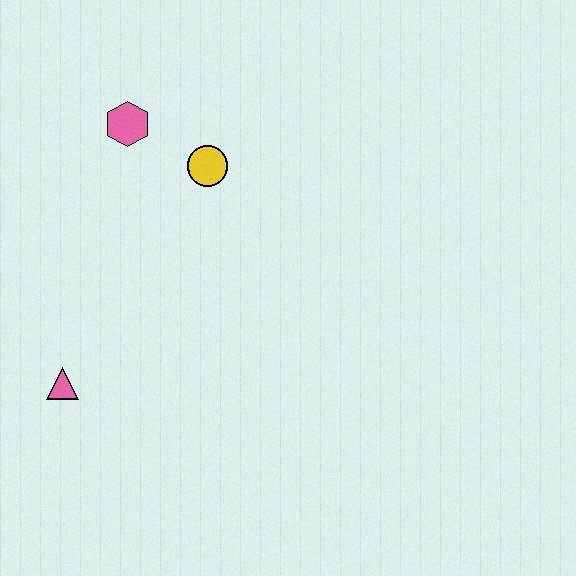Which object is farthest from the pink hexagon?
The pink triangle is farthest from the pink hexagon.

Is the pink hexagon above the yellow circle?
Yes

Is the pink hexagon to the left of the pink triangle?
No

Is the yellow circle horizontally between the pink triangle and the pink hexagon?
No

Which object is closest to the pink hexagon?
The yellow circle is closest to the pink hexagon.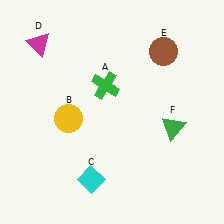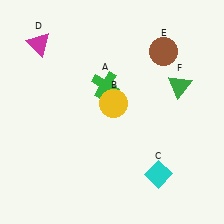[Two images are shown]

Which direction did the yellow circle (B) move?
The yellow circle (B) moved right.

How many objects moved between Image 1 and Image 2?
3 objects moved between the two images.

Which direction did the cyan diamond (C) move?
The cyan diamond (C) moved right.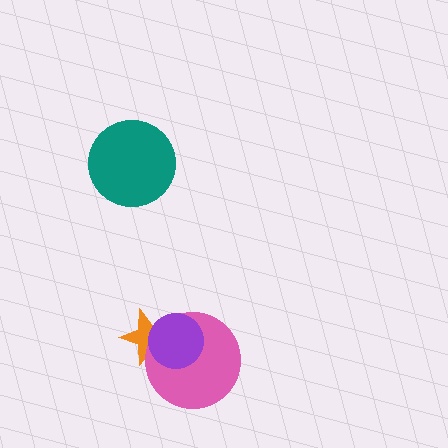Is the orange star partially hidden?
Yes, it is partially covered by another shape.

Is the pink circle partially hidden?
Yes, it is partially covered by another shape.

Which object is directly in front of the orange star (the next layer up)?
The pink circle is directly in front of the orange star.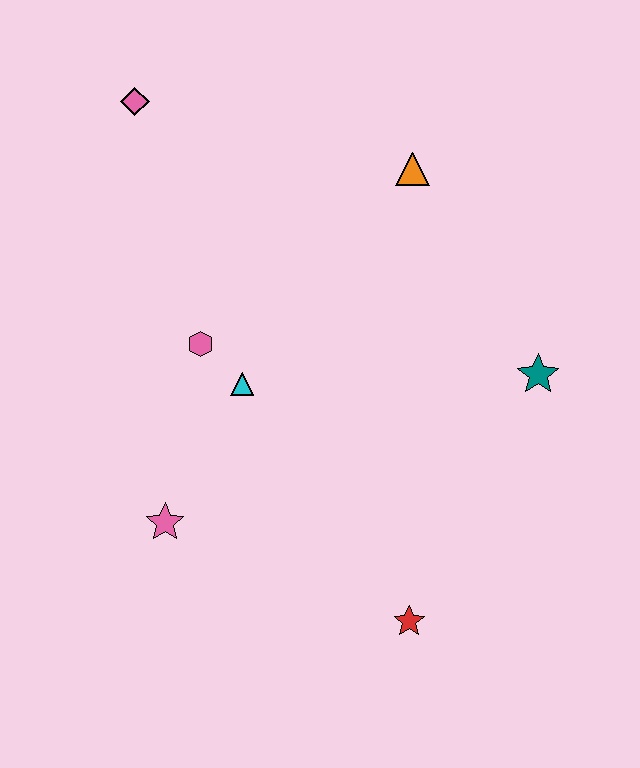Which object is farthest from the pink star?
The orange triangle is farthest from the pink star.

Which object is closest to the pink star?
The cyan triangle is closest to the pink star.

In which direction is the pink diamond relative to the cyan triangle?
The pink diamond is above the cyan triangle.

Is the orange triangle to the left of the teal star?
Yes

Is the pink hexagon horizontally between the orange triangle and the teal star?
No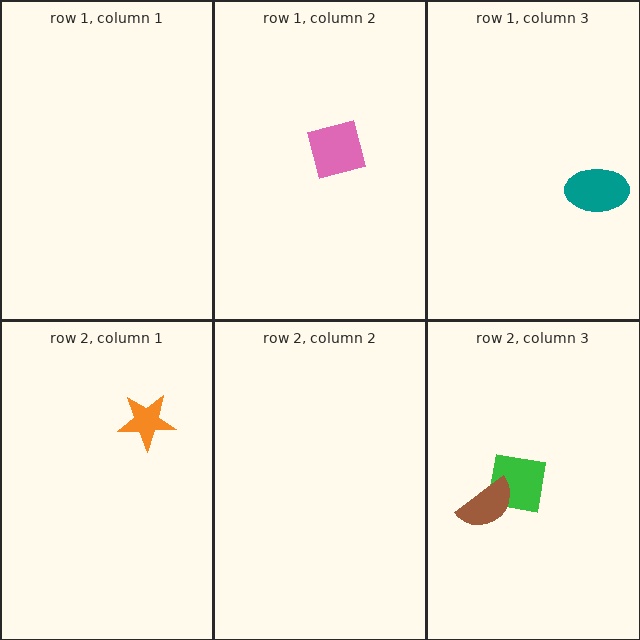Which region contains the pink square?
The row 1, column 2 region.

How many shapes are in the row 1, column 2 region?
1.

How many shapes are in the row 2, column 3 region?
2.